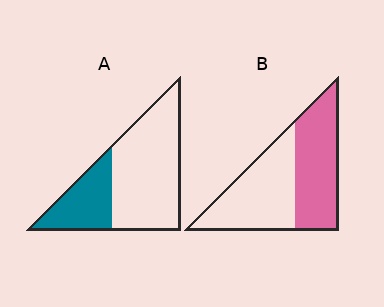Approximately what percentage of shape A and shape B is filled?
A is approximately 30% and B is approximately 50%.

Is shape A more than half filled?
No.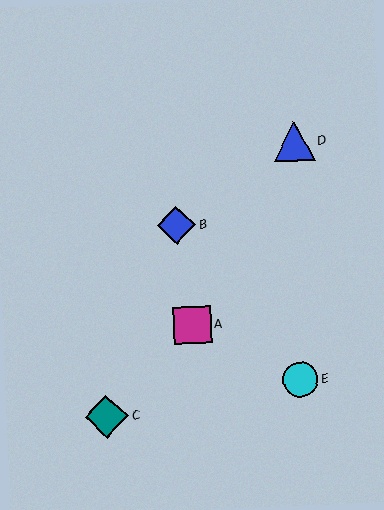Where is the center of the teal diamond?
The center of the teal diamond is at (107, 417).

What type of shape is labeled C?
Shape C is a teal diamond.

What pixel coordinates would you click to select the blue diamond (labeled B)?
Click at (176, 225) to select the blue diamond B.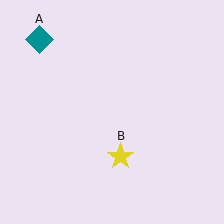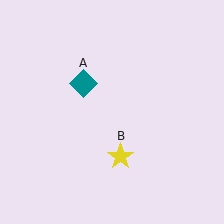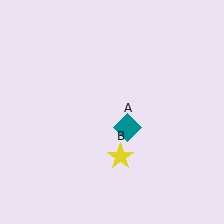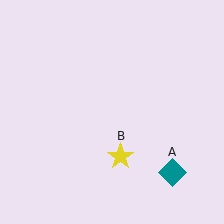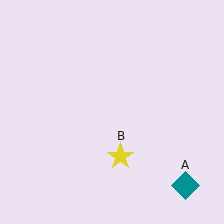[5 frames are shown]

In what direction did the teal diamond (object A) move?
The teal diamond (object A) moved down and to the right.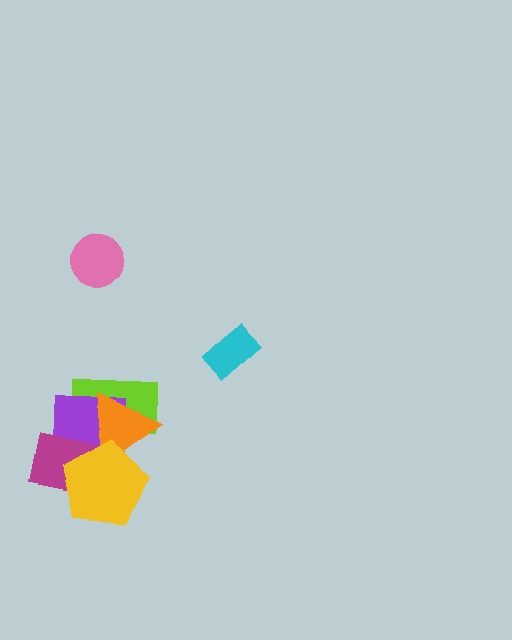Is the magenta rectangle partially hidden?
Yes, it is partially covered by another shape.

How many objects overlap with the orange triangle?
4 objects overlap with the orange triangle.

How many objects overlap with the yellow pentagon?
3 objects overlap with the yellow pentagon.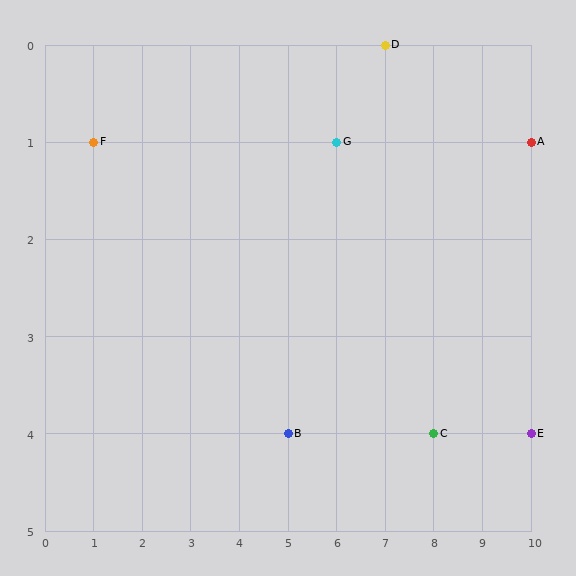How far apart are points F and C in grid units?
Points F and C are 7 columns and 3 rows apart (about 7.6 grid units diagonally).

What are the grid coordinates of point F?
Point F is at grid coordinates (1, 1).